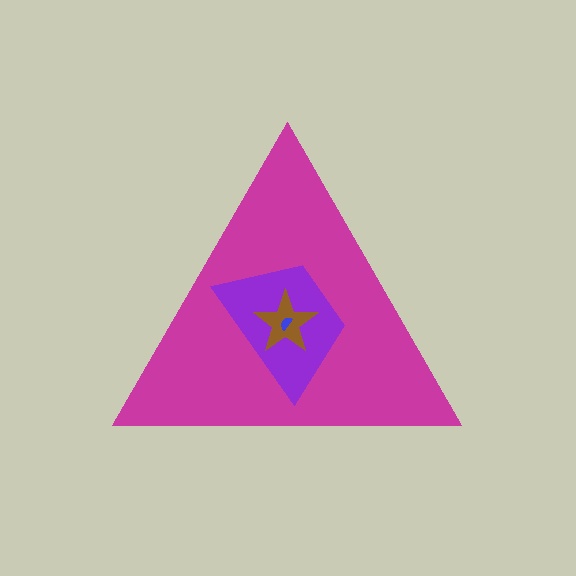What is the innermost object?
The blue semicircle.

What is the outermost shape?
The magenta triangle.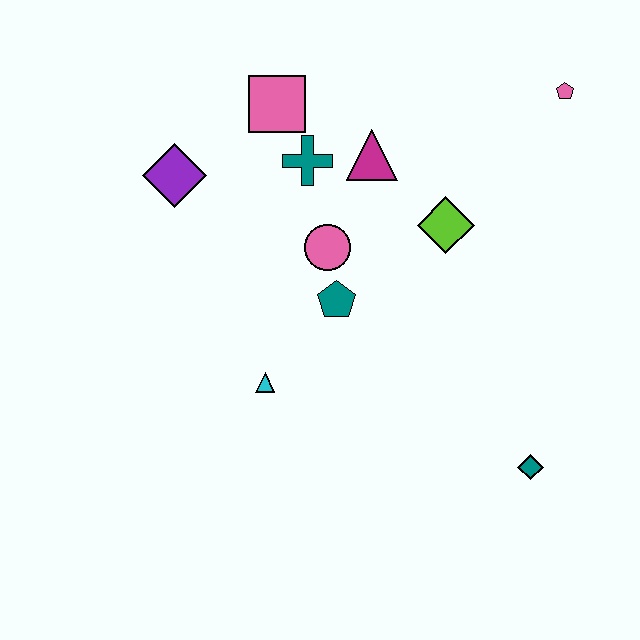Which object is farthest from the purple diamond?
The teal diamond is farthest from the purple diamond.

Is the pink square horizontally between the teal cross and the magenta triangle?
No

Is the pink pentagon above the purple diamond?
Yes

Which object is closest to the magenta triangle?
The teal cross is closest to the magenta triangle.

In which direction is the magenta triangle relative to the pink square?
The magenta triangle is to the right of the pink square.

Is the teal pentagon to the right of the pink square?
Yes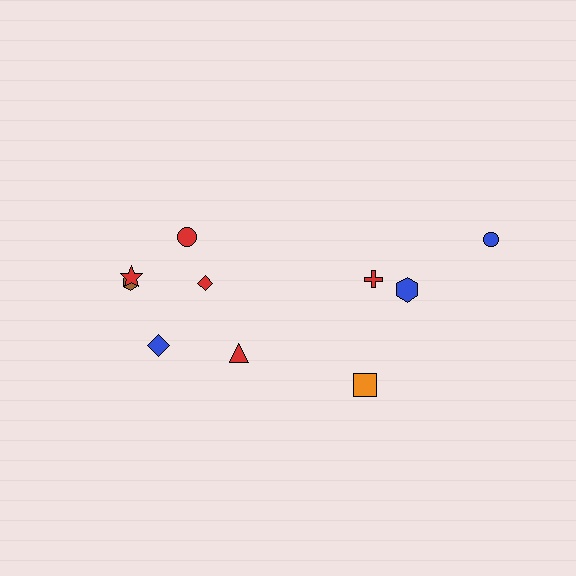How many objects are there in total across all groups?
There are 10 objects.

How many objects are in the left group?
There are 6 objects.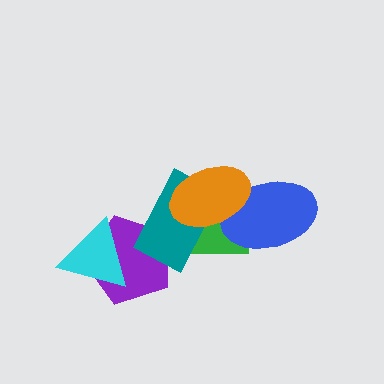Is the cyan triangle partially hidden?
No, no other shape covers it.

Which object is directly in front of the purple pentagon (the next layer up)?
The teal rectangle is directly in front of the purple pentagon.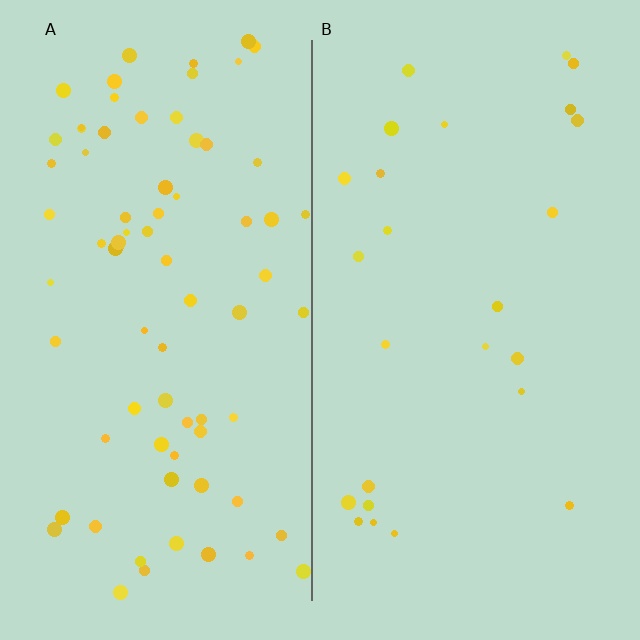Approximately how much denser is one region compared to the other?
Approximately 2.9× — region A over region B.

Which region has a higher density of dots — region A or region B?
A (the left).